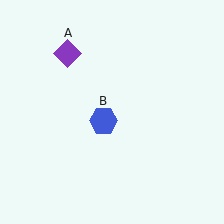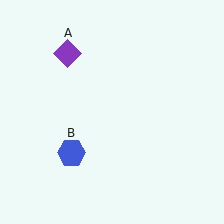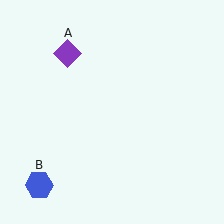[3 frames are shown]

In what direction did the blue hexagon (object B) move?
The blue hexagon (object B) moved down and to the left.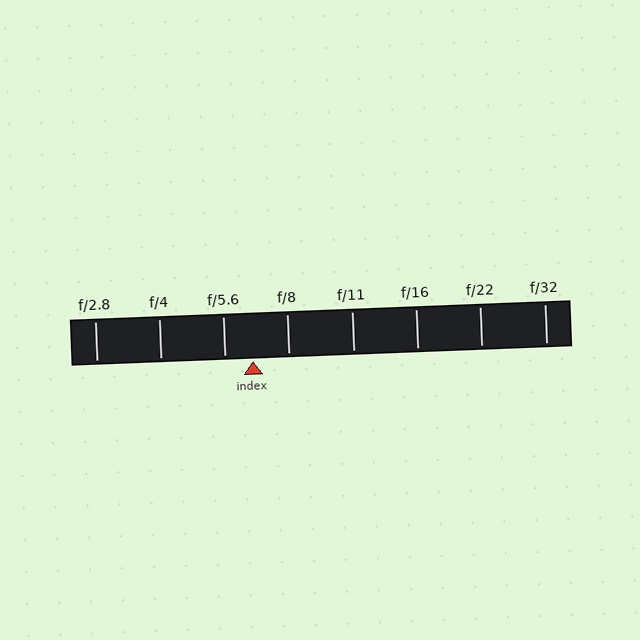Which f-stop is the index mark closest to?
The index mark is closest to f/5.6.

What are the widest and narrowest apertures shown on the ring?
The widest aperture shown is f/2.8 and the narrowest is f/32.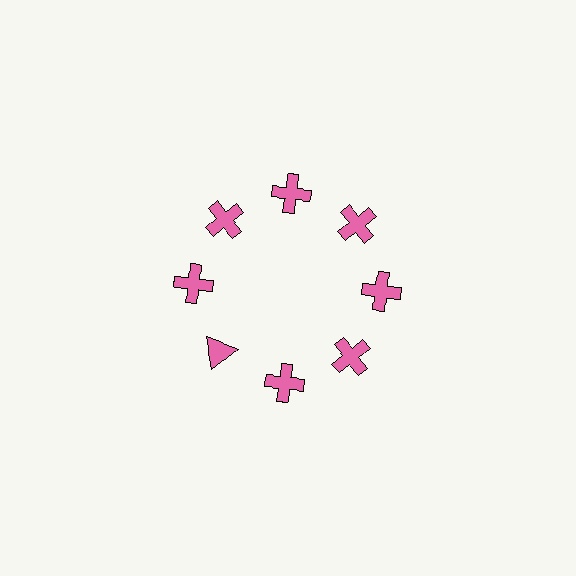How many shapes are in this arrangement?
There are 8 shapes arranged in a ring pattern.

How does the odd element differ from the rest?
It has a different shape: triangle instead of cross.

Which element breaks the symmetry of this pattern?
The pink triangle at roughly the 8 o'clock position breaks the symmetry. All other shapes are pink crosses.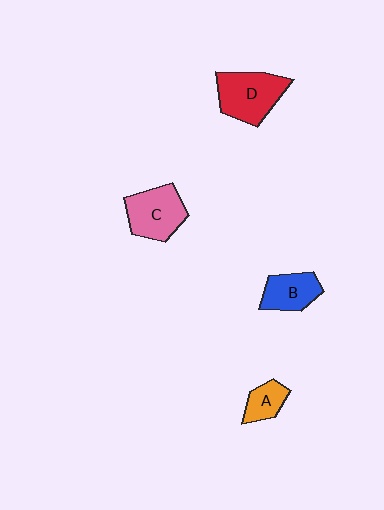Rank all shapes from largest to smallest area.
From largest to smallest: D (red), C (pink), B (blue), A (orange).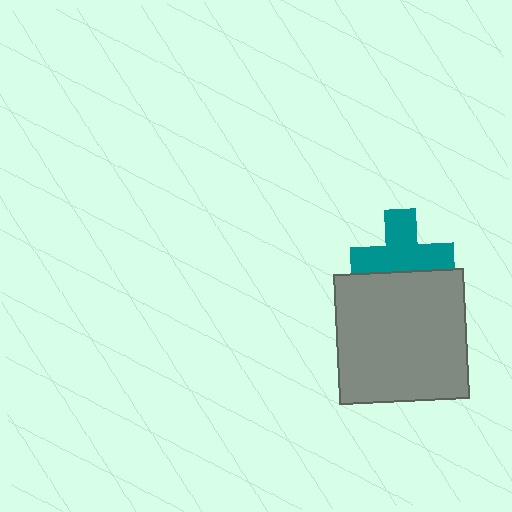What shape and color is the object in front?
The object in front is a gray square.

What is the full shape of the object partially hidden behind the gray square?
The partially hidden object is a teal cross.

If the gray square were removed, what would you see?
You would see the complete teal cross.